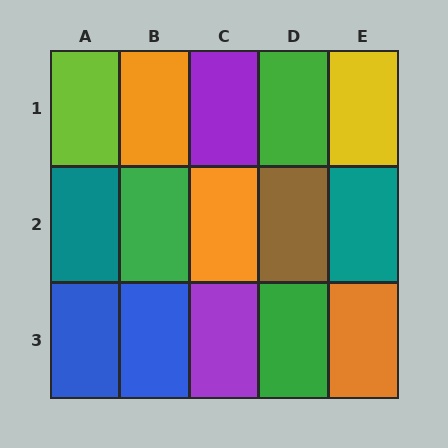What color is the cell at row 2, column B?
Green.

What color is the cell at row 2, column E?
Teal.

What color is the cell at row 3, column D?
Green.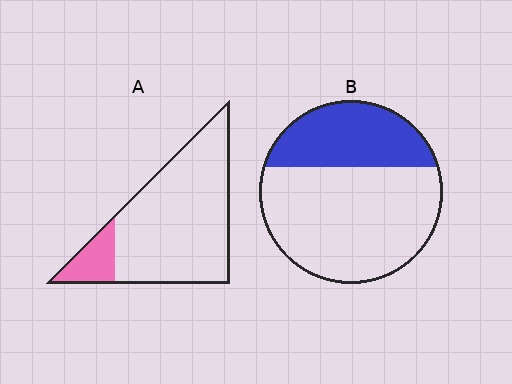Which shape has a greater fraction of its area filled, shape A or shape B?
Shape B.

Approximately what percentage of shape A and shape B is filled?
A is approximately 15% and B is approximately 35%.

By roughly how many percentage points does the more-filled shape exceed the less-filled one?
By roughly 20 percentage points (B over A).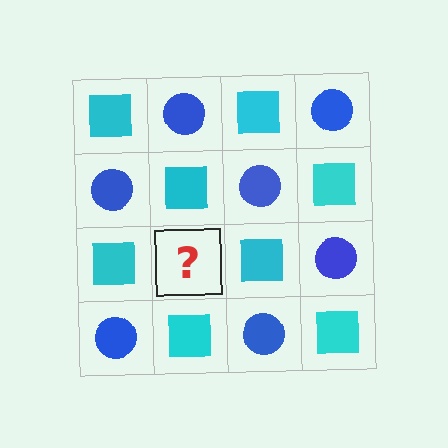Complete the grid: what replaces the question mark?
The question mark should be replaced with a blue circle.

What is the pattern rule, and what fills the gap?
The rule is that it alternates cyan square and blue circle in a checkerboard pattern. The gap should be filled with a blue circle.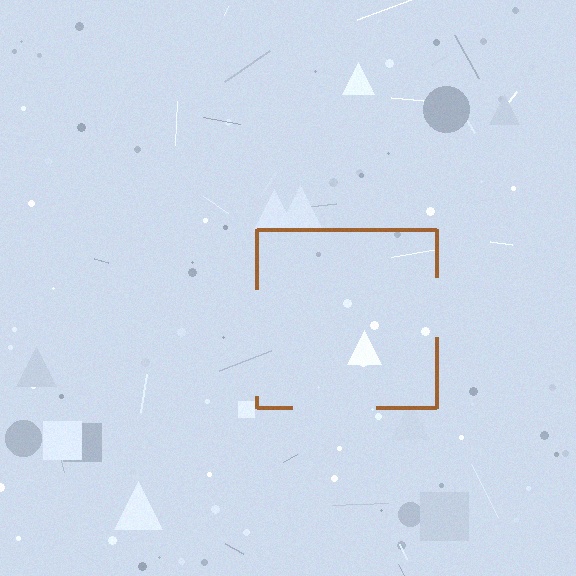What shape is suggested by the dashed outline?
The dashed outline suggests a square.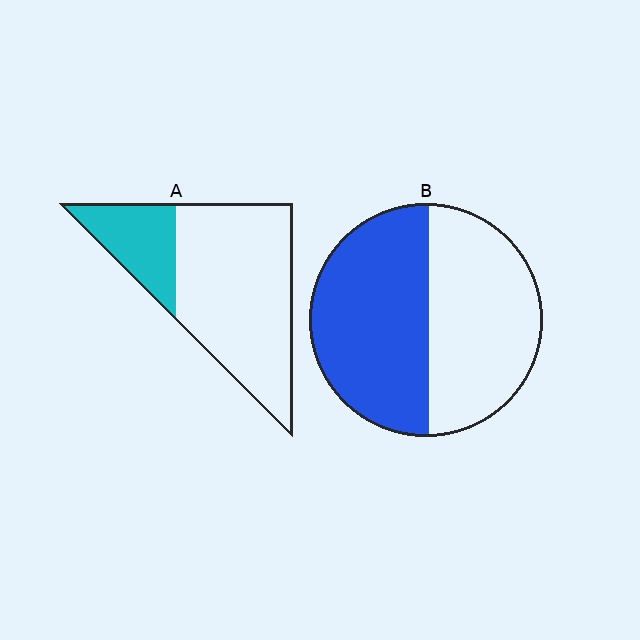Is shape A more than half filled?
No.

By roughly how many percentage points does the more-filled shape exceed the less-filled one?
By roughly 25 percentage points (B over A).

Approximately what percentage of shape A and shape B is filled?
A is approximately 25% and B is approximately 50%.